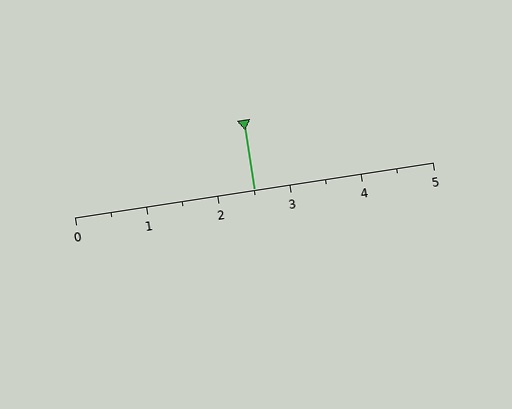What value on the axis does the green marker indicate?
The marker indicates approximately 2.5.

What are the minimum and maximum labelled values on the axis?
The axis runs from 0 to 5.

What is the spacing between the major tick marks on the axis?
The major ticks are spaced 1 apart.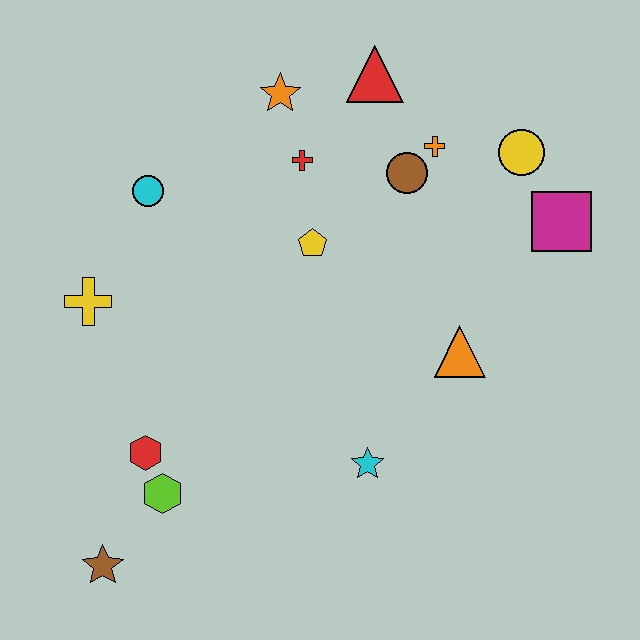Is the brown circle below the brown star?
No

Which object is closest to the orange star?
The red cross is closest to the orange star.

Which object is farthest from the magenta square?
The brown star is farthest from the magenta square.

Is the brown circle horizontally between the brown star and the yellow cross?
No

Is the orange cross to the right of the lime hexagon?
Yes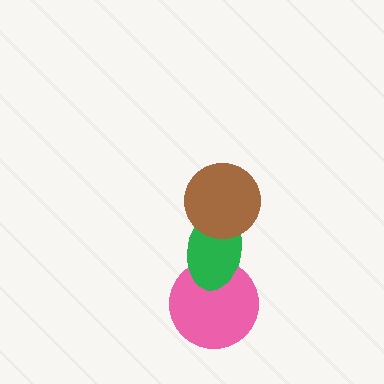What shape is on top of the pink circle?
The green ellipse is on top of the pink circle.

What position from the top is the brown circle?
The brown circle is 1st from the top.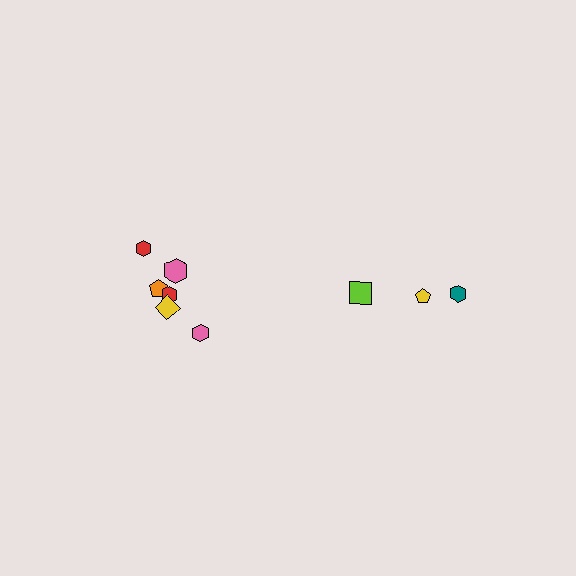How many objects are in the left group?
There are 6 objects.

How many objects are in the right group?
There are 3 objects.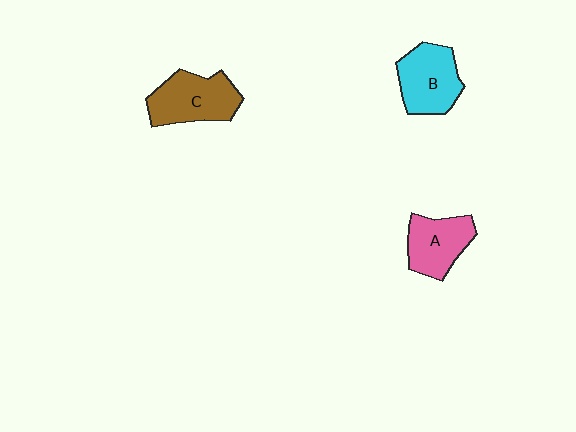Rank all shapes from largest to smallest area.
From largest to smallest: C (brown), B (cyan), A (pink).